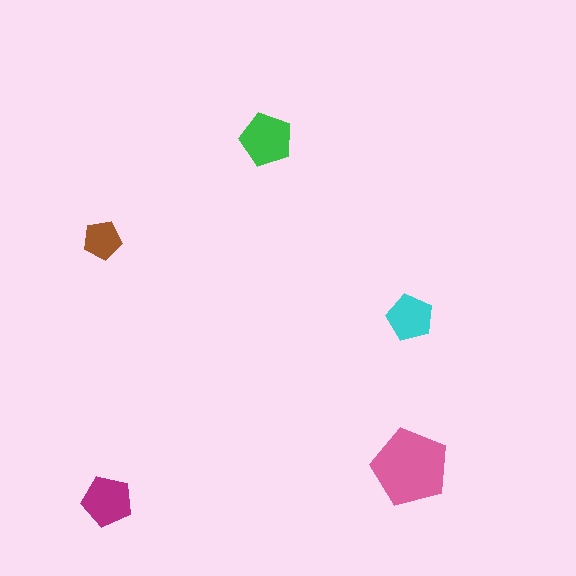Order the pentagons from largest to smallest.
the pink one, the green one, the magenta one, the cyan one, the brown one.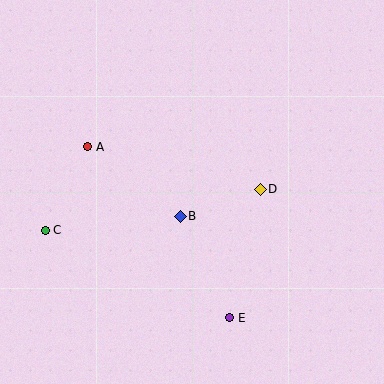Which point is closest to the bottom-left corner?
Point C is closest to the bottom-left corner.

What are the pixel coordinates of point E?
Point E is at (230, 318).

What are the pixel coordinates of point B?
Point B is at (180, 216).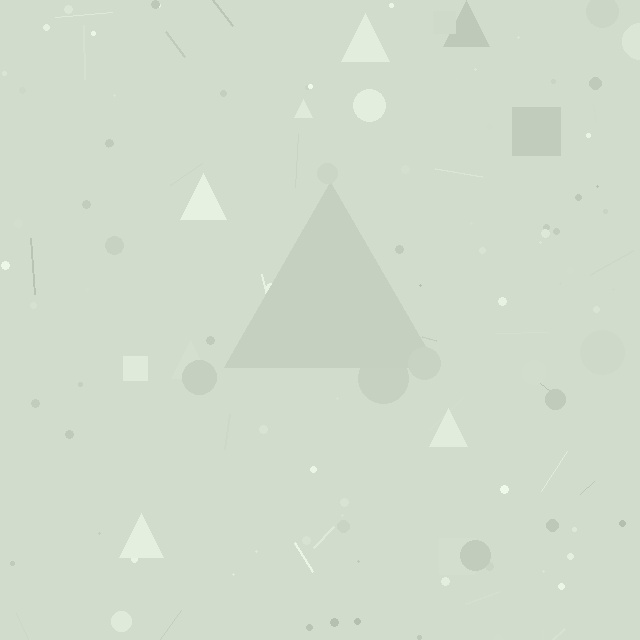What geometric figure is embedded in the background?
A triangle is embedded in the background.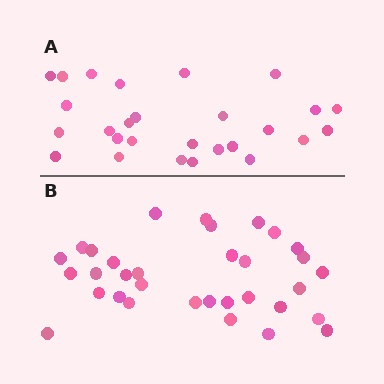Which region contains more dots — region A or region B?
Region B (the bottom region) has more dots.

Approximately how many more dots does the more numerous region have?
Region B has about 6 more dots than region A.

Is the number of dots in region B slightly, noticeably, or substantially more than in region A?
Region B has only slightly more — the two regions are fairly close. The ratio is roughly 1.2 to 1.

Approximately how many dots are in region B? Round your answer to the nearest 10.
About 30 dots. (The exact count is 33, which rounds to 30.)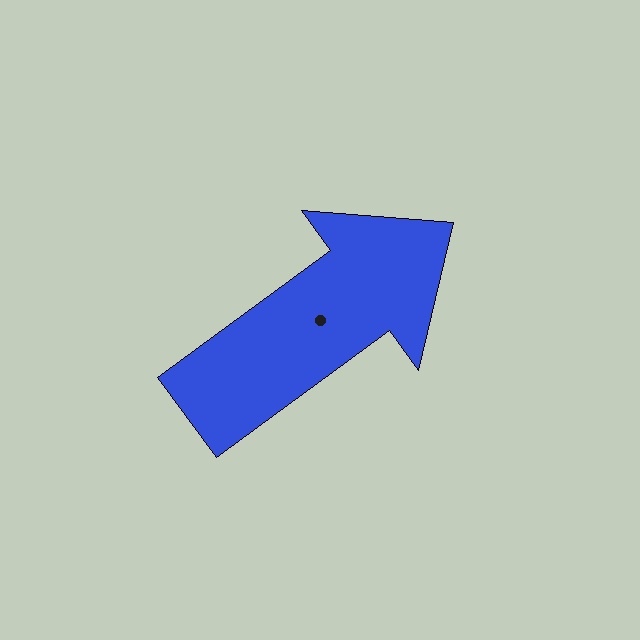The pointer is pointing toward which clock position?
Roughly 2 o'clock.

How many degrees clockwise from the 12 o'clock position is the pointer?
Approximately 54 degrees.